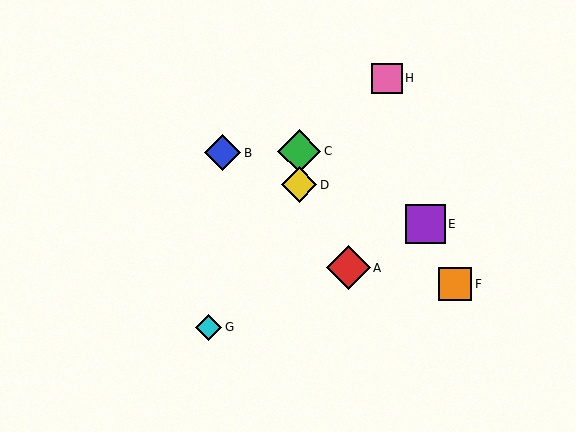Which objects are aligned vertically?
Objects C, D are aligned vertically.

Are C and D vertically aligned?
Yes, both are at x≈299.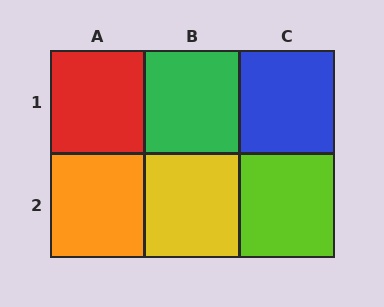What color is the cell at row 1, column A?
Red.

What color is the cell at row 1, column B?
Green.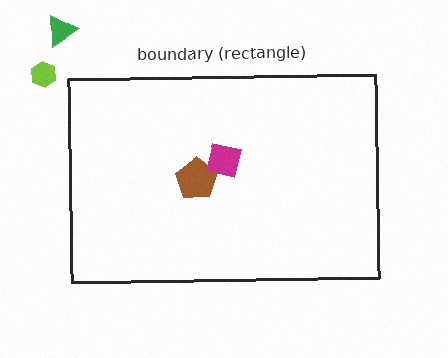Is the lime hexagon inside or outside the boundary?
Outside.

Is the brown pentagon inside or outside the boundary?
Inside.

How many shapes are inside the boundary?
2 inside, 2 outside.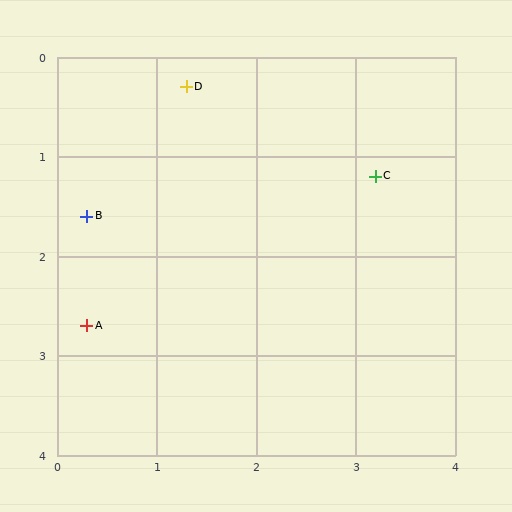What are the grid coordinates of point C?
Point C is at approximately (3.2, 1.2).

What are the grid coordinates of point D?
Point D is at approximately (1.3, 0.3).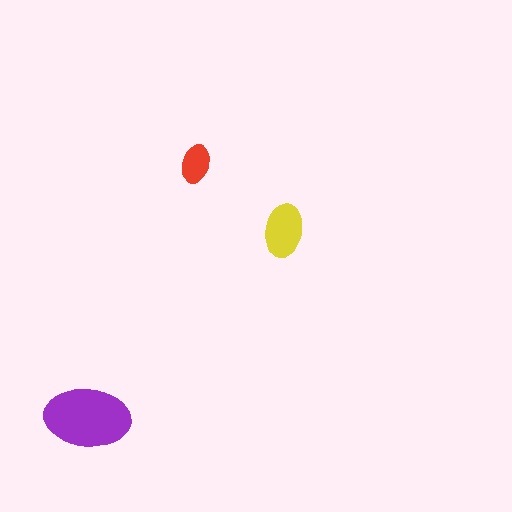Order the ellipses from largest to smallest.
the purple one, the yellow one, the red one.